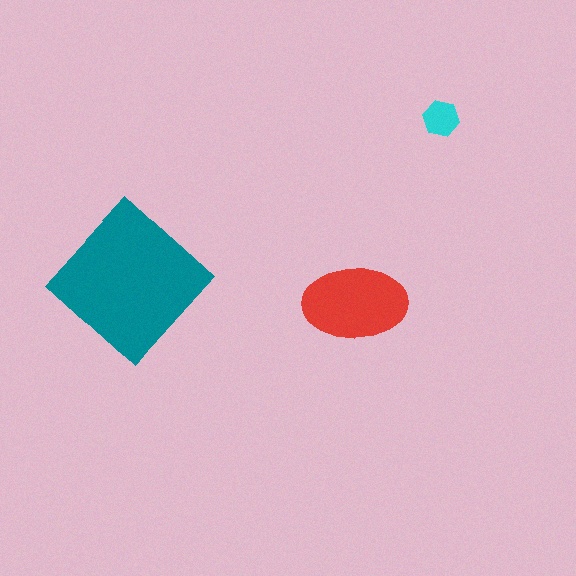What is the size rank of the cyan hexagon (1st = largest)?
3rd.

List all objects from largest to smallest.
The teal diamond, the red ellipse, the cyan hexagon.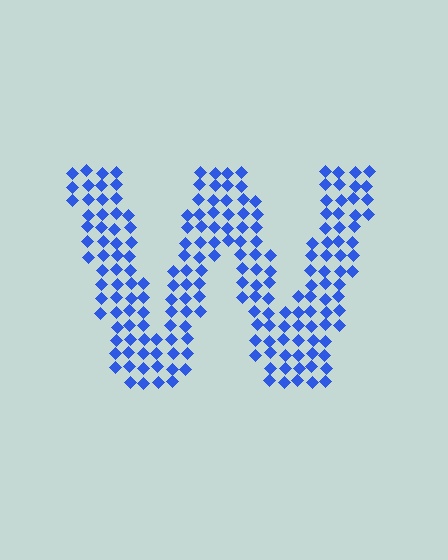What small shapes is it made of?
It is made of small diamonds.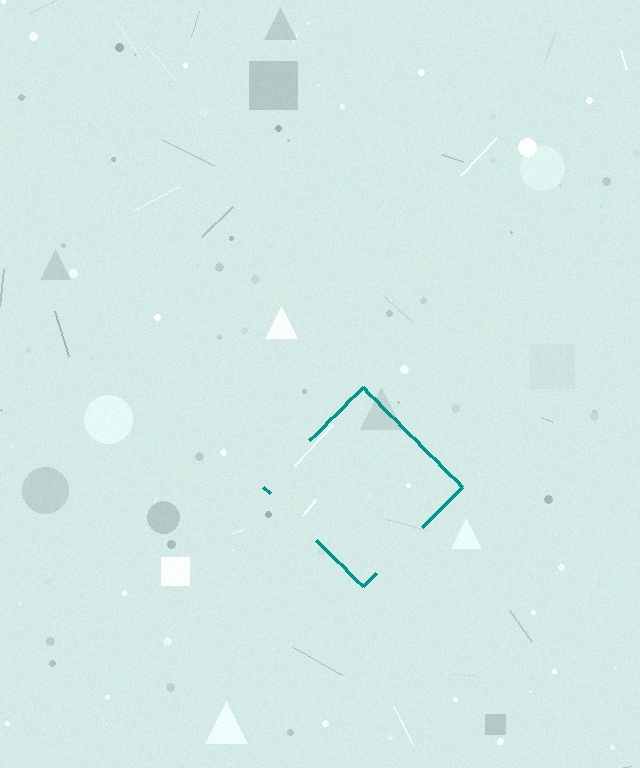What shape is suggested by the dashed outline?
The dashed outline suggests a diamond.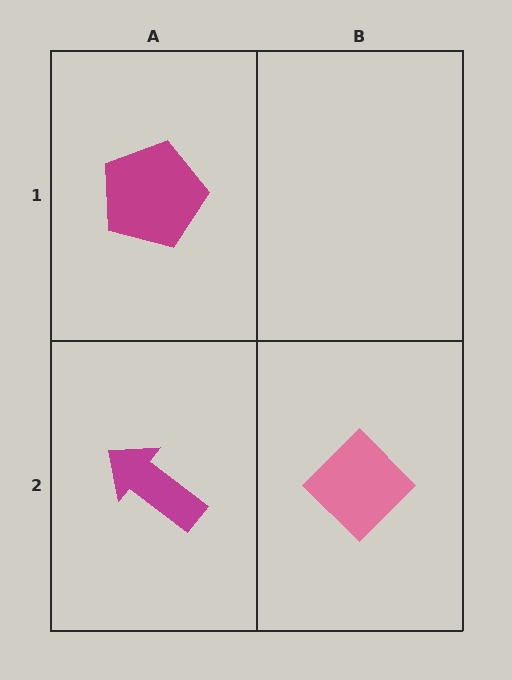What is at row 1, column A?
A magenta pentagon.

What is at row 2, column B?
A pink diamond.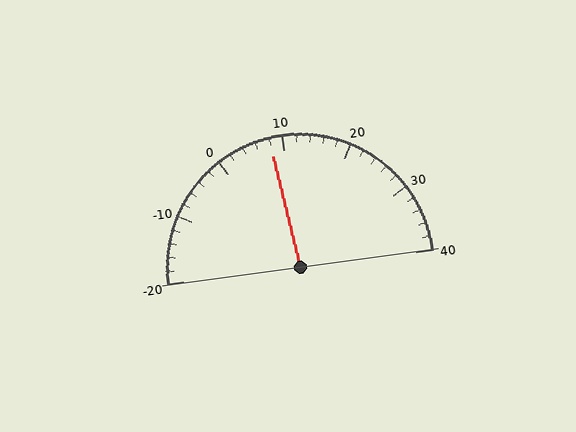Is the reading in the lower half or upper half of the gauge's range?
The reading is in the lower half of the range (-20 to 40).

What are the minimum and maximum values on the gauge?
The gauge ranges from -20 to 40.